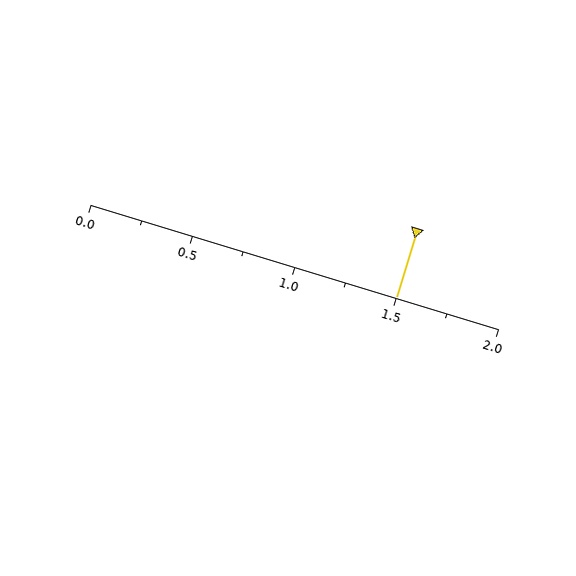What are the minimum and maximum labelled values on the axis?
The axis runs from 0.0 to 2.0.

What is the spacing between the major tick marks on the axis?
The major ticks are spaced 0.5 apart.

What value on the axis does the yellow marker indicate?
The marker indicates approximately 1.5.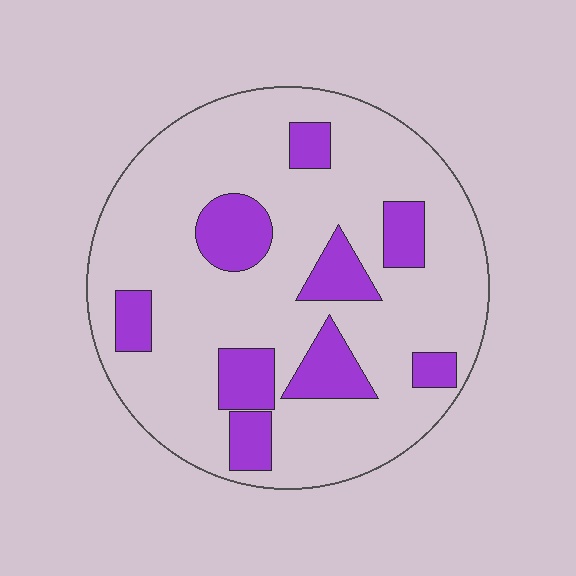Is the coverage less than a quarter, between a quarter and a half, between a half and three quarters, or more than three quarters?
Less than a quarter.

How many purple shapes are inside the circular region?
9.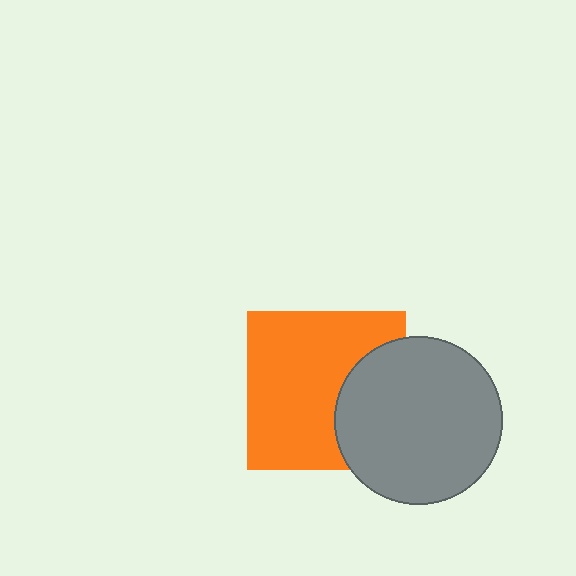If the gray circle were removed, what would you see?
You would see the complete orange square.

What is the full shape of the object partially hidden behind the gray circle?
The partially hidden object is an orange square.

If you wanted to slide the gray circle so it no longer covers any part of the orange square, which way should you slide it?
Slide it right — that is the most direct way to separate the two shapes.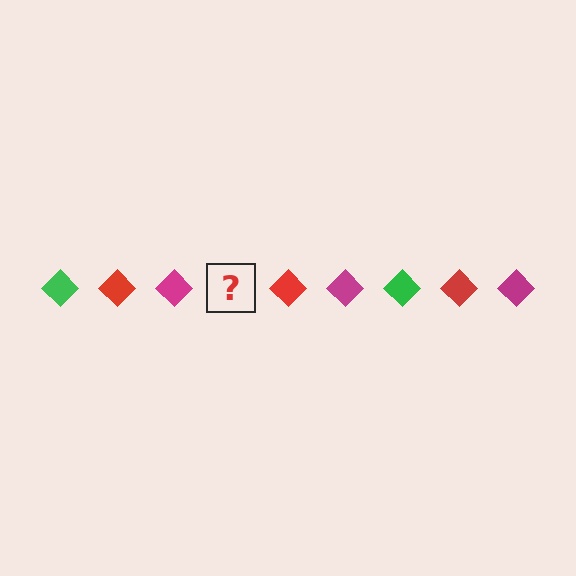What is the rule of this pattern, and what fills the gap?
The rule is that the pattern cycles through green, red, magenta diamonds. The gap should be filled with a green diamond.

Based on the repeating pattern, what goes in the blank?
The blank should be a green diamond.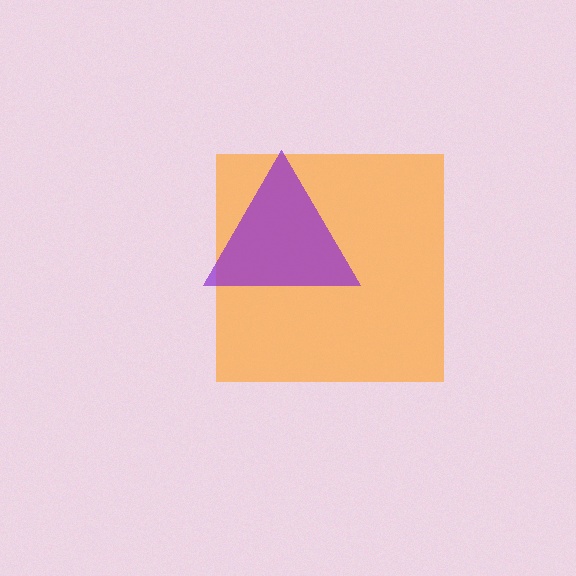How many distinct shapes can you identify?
There are 2 distinct shapes: an orange square, a purple triangle.